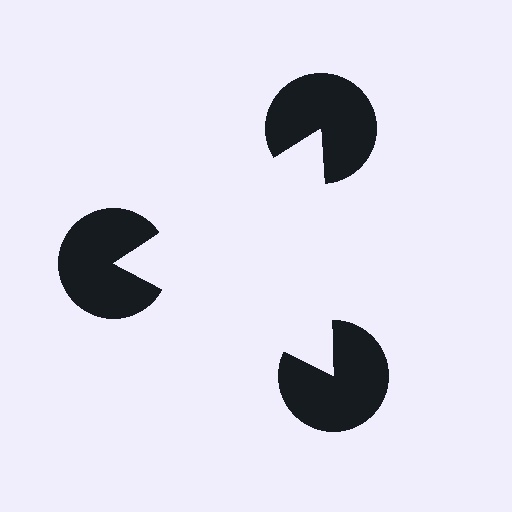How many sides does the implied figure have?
3 sides.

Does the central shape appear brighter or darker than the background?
It typically appears slightly brighter than the background, even though no actual brightness change is drawn.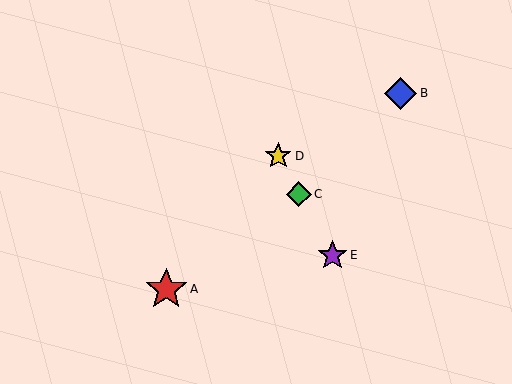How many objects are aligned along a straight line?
3 objects (C, D, E) are aligned along a straight line.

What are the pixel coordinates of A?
Object A is at (166, 289).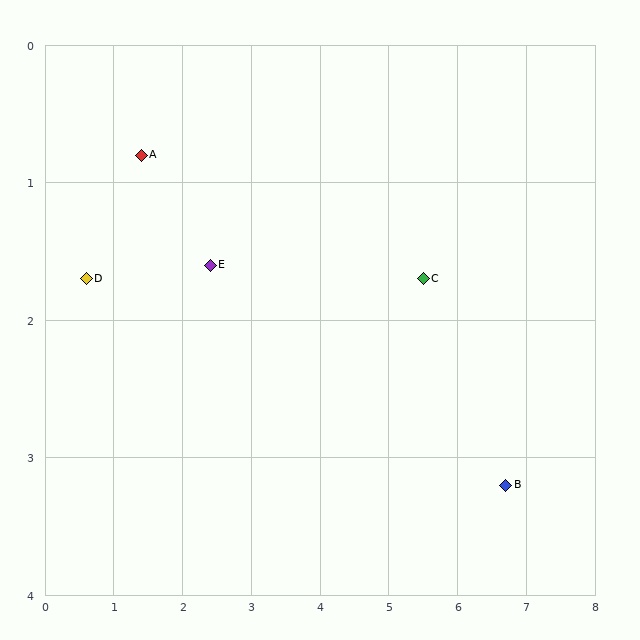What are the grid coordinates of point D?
Point D is at approximately (0.6, 1.7).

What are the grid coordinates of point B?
Point B is at approximately (6.7, 3.2).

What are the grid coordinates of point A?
Point A is at approximately (1.4, 0.8).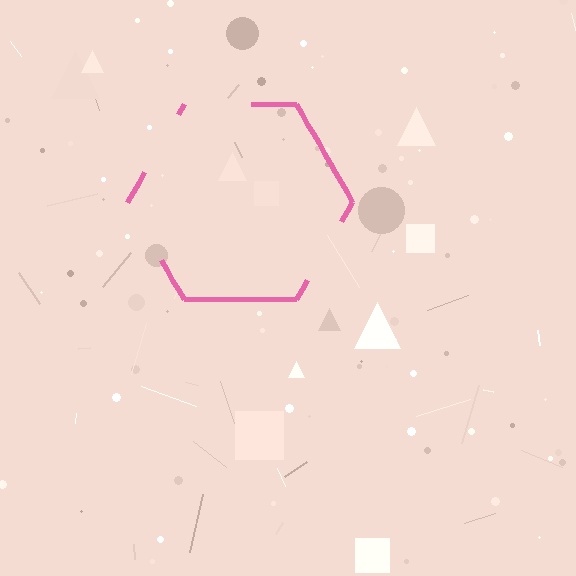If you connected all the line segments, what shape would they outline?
They would outline a hexagon.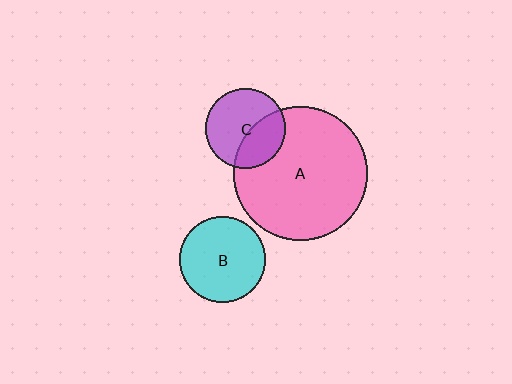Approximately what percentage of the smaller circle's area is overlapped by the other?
Approximately 40%.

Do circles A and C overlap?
Yes.